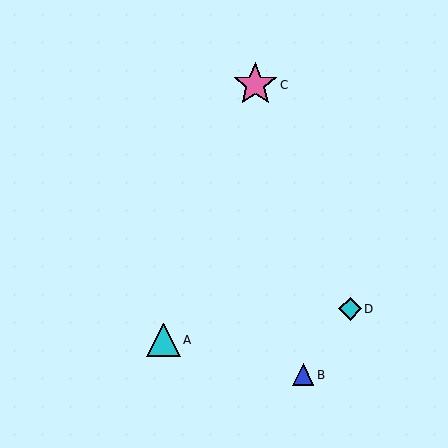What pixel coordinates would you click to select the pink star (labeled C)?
Click at (255, 85) to select the pink star C.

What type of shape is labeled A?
Shape A is a cyan triangle.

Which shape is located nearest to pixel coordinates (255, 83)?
The pink star (labeled C) at (255, 85) is nearest to that location.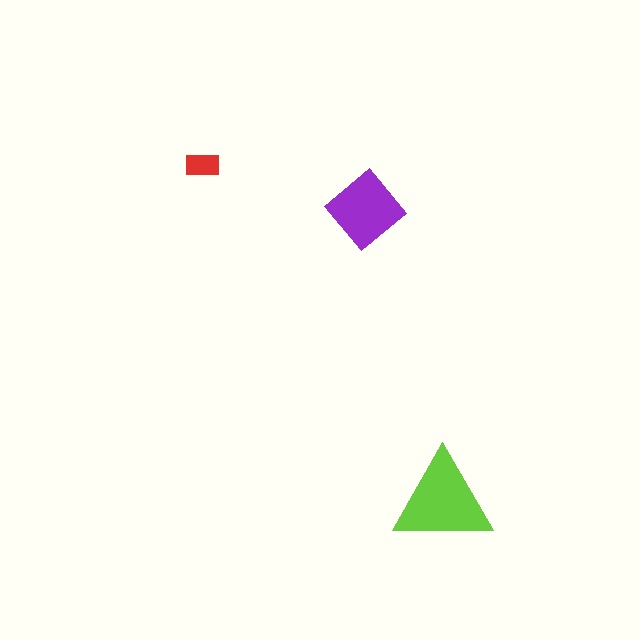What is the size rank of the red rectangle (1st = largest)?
3rd.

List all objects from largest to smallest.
The lime triangle, the purple diamond, the red rectangle.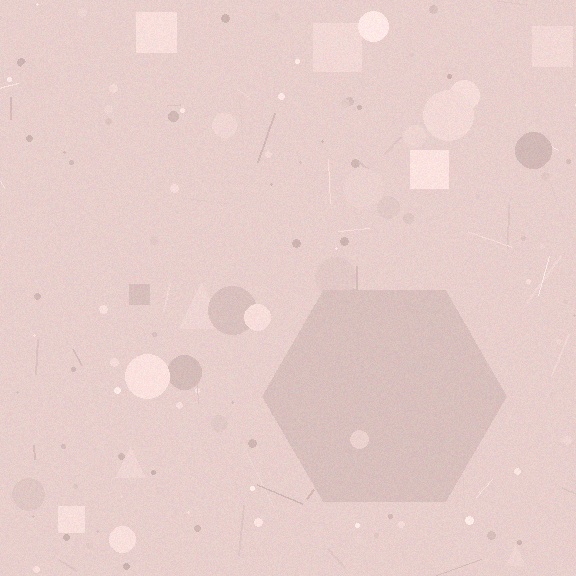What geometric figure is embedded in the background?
A hexagon is embedded in the background.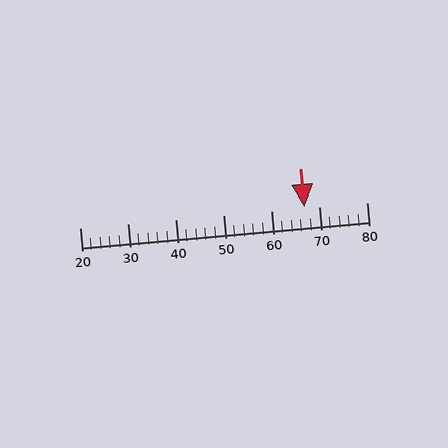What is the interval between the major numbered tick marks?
The major tick marks are spaced 10 units apart.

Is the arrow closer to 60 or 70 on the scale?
The arrow is closer to 70.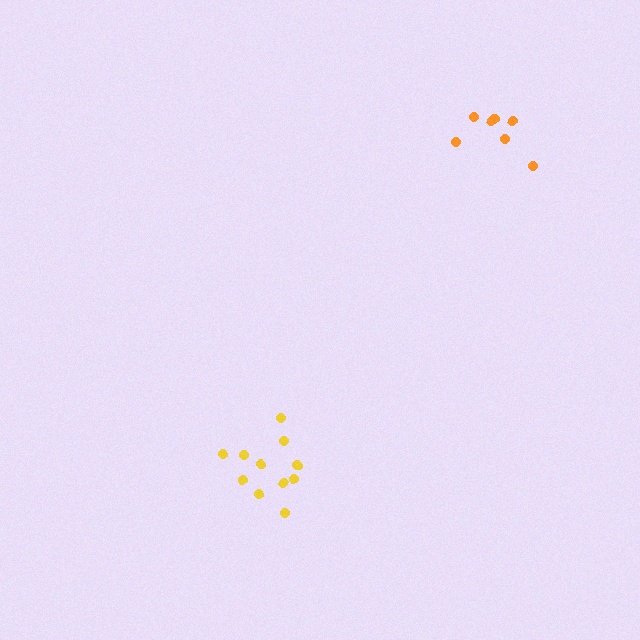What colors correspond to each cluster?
The clusters are colored: yellow, orange.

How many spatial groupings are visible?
There are 2 spatial groupings.